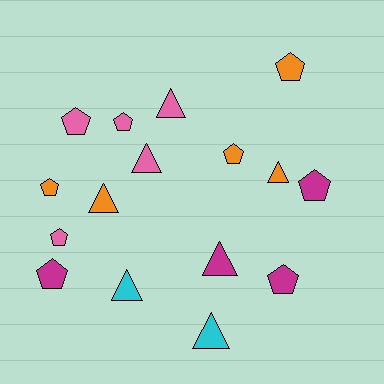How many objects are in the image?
There are 16 objects.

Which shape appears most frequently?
Pentagon, with 9 objects.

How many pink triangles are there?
There are 2 pink triangles.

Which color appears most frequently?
Pink, with 5 objects.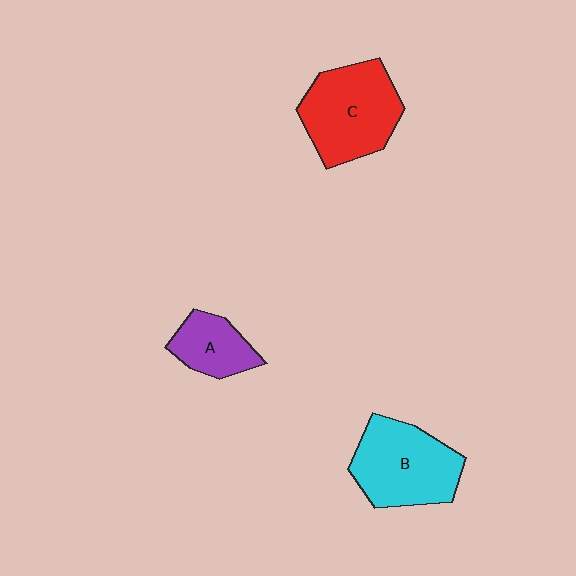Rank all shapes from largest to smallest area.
From largest to smallest: C (red), B (cyan), A (purple).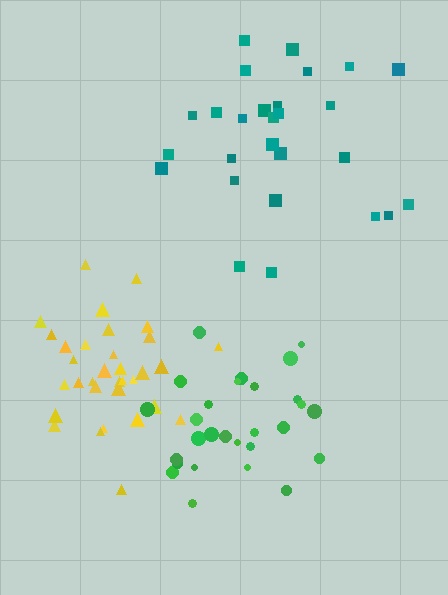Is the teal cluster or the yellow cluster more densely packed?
Yellow.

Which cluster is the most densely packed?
Yellow.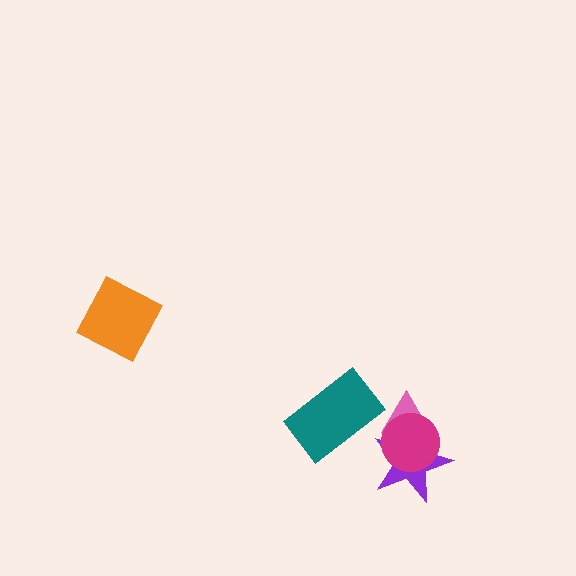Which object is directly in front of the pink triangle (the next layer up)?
The purple star is directly in front of the pink triangle.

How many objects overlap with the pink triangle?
2 objects overlap with the pink triangle.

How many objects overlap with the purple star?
2 objects overlap with the purple star.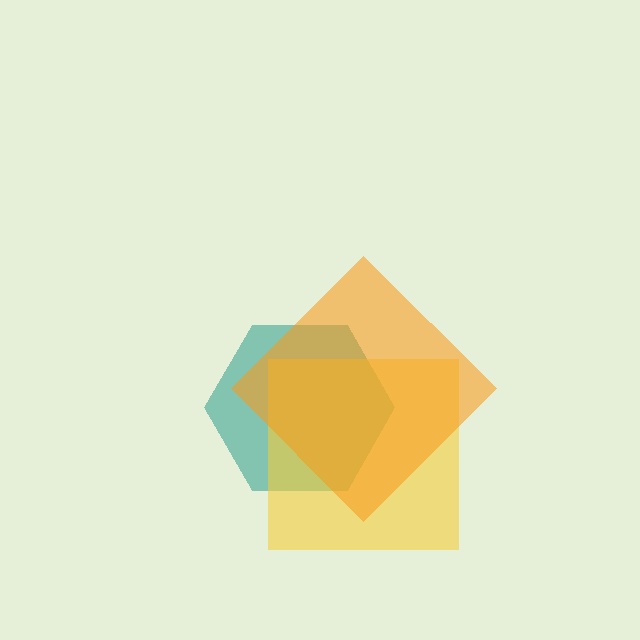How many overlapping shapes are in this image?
There are 3 overlapping shapes in the image.